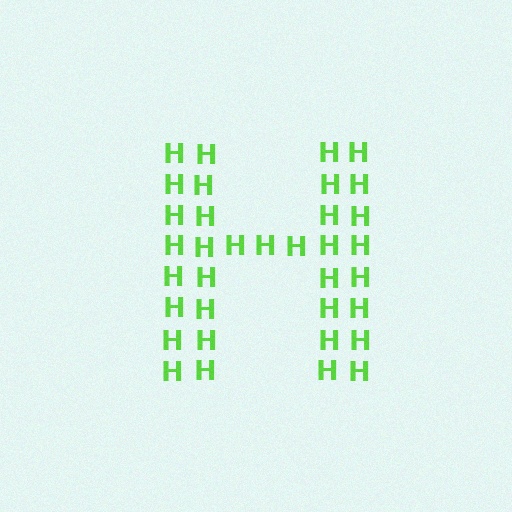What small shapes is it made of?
It is made of small letter H's.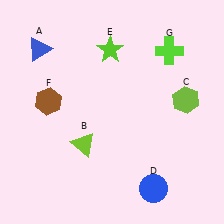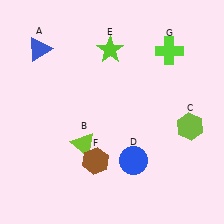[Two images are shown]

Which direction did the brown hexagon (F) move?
The brown hexagon (F) moved down.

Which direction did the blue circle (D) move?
The blue circle (D) moved up.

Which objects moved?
The objects that moved are: the lime hexagon (C), the blue circle (D), the brown hexagon (F).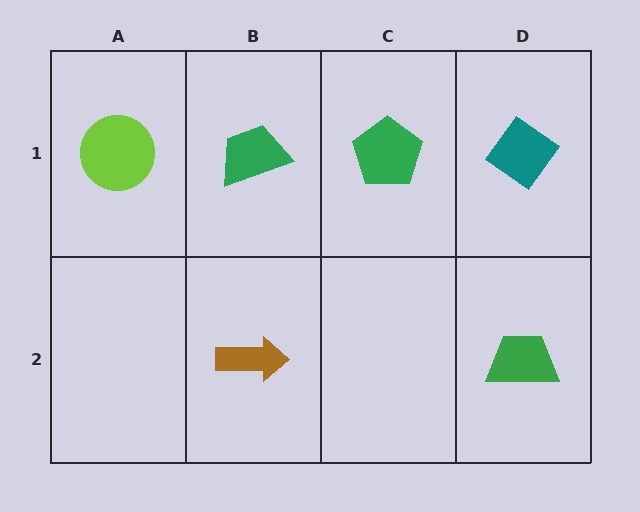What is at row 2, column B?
A brown arrow.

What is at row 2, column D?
A green trapezoid.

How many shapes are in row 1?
4 shapes.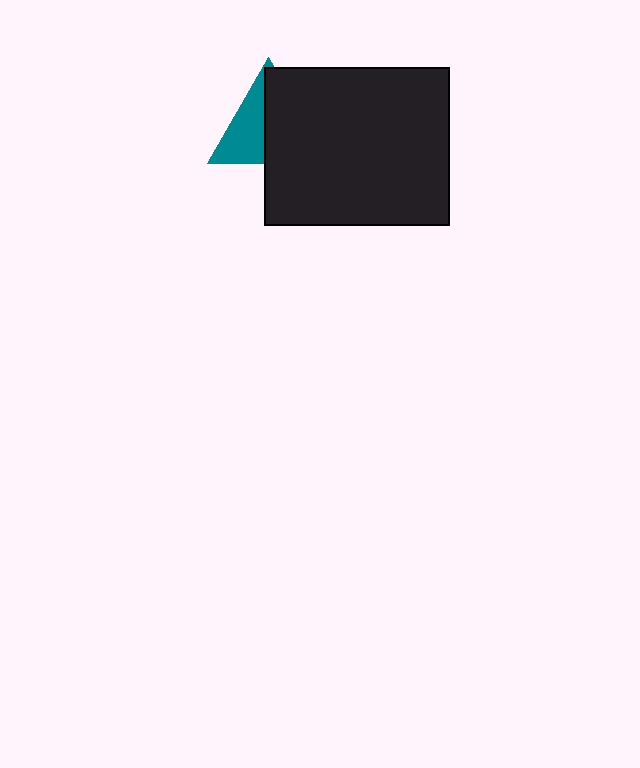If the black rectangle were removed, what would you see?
You would see the complete teal triangle.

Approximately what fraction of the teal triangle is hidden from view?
Roughly 57% of the teal triangle is hidden behind the black rectangle.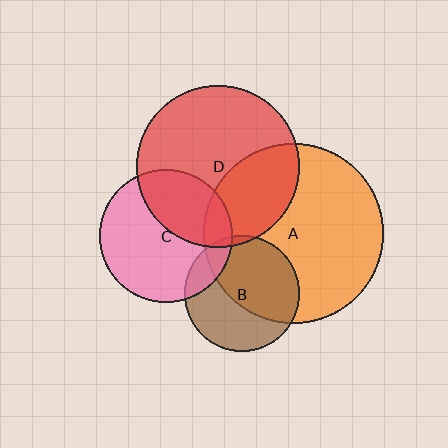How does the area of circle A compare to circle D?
Approximately 1.2 times.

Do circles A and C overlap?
Yes.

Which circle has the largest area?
Circle A (orange).